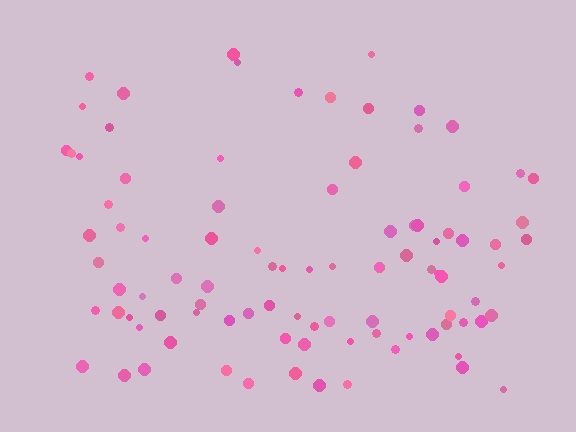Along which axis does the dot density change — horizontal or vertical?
Vertical.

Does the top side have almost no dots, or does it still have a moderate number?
Still a moderate number, just noticeably fewer than the bottom.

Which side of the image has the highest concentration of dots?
The bottom.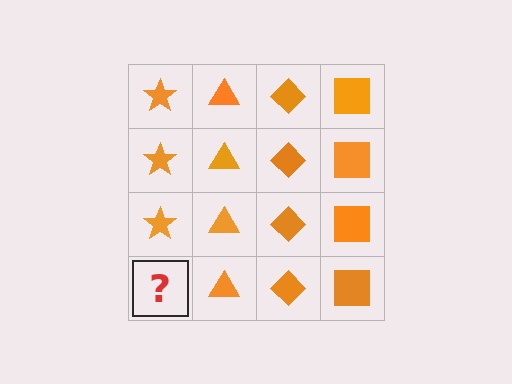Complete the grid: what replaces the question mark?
The question mark should be replaced with an orange star.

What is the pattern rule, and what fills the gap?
The rule is that each column has a consistent shape. The gap should be filled with an orange star.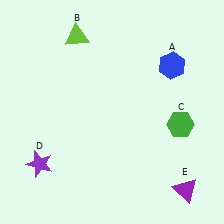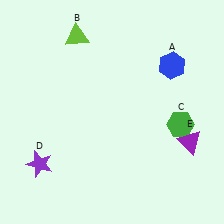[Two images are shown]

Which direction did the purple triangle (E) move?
The purple triangle (E) moved up.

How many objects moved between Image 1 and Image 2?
1 object moved between the two images.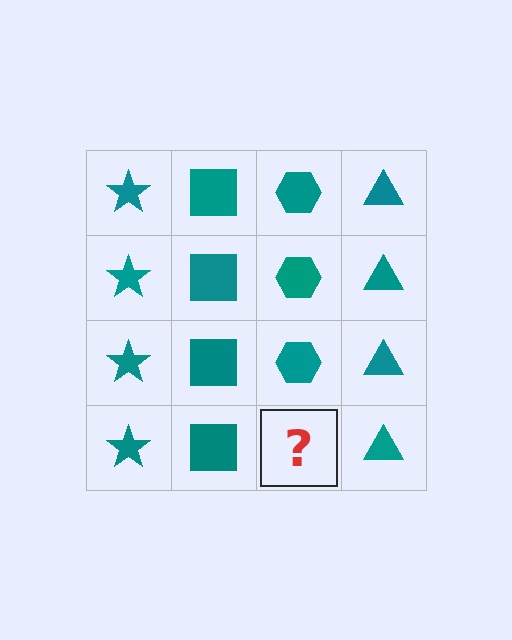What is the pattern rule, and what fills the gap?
The rule is that each column has a consistent shape. The gap should be filled with a teal hexagon.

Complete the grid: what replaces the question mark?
The question mark should be replaced with a teal hexagon.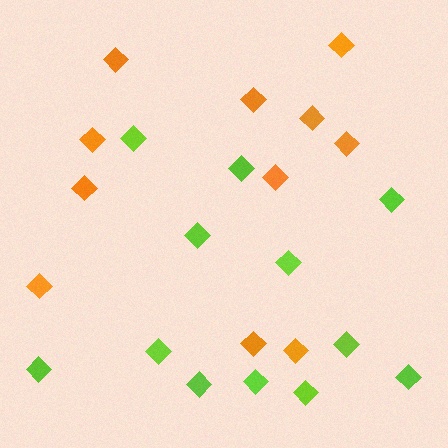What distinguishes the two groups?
There are 2 groups: one group of lime diamonds (12) and one group of orange diamonds (11).